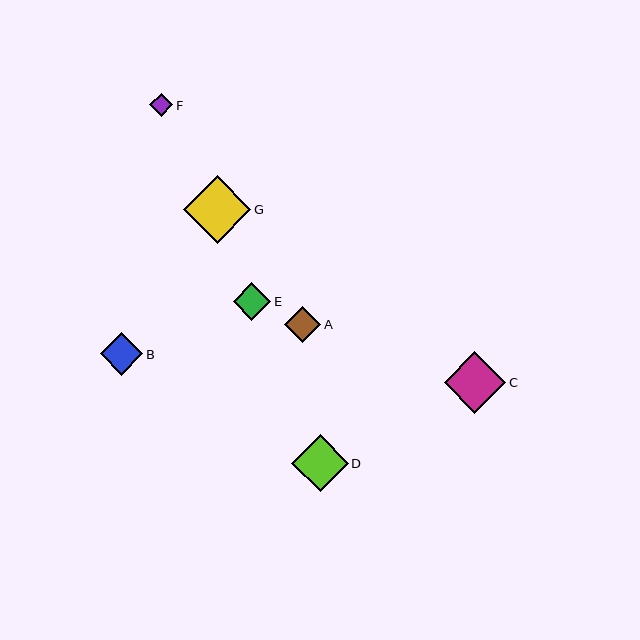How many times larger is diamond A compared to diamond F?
Diamond A is approximately 1.6 times the size of diamond F.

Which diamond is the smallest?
Diamond F is the smallest with a size of approximately 23 pixels.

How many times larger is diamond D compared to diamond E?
Diamond D is approximately 1.5 times the size of diamond E.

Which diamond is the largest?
Diamond G is the largest with a size of approximately 67 pixels.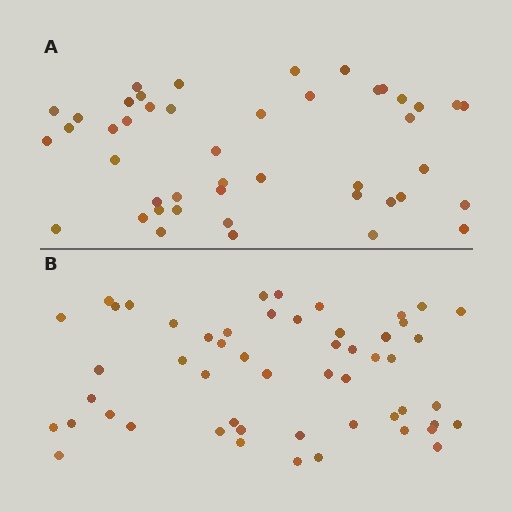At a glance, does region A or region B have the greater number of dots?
Region B (the bottom region) has more dots.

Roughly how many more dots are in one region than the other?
Region B has roughly 8 or so more dots than region A.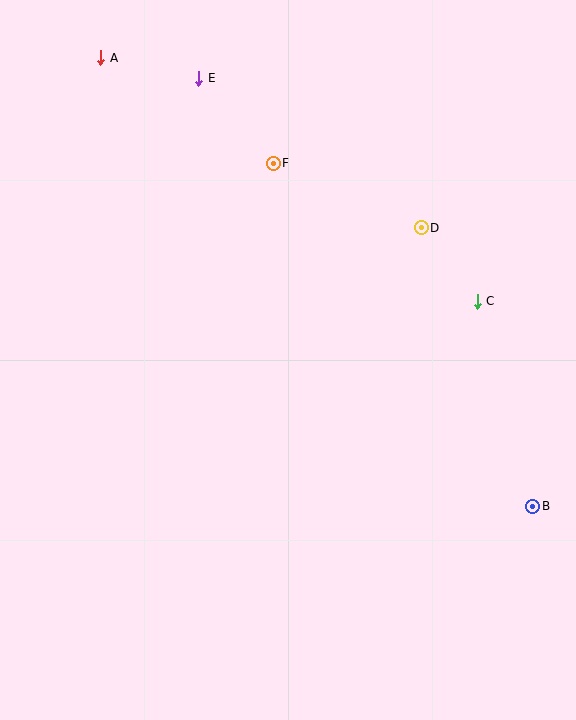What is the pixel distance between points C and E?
The distance between C and E is 356 pixels.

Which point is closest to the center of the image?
Point D at (421, 228) is closest to the center.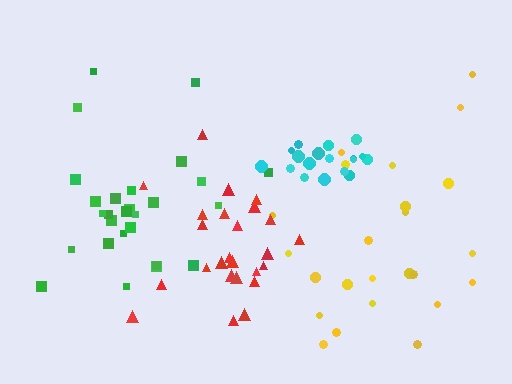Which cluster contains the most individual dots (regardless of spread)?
Green (27).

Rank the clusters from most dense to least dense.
cyan, red, green, yellow.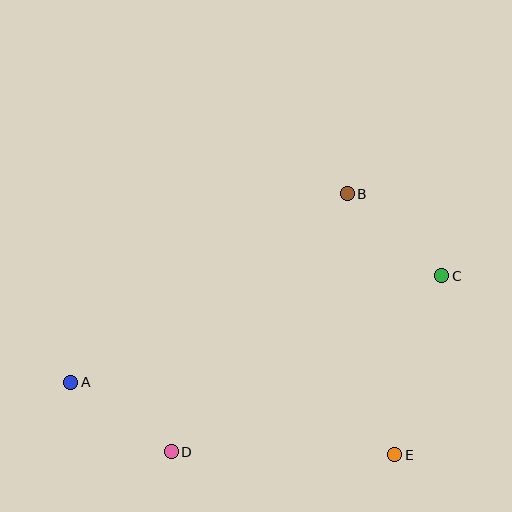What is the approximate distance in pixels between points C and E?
The distance between C and E is approximately 185 pixels.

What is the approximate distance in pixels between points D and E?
The distance between D and E is approximately 224 pixels.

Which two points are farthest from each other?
Points A and C are farthest from each other.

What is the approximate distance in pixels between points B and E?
The distance between B and E is approximately 266 pixels.